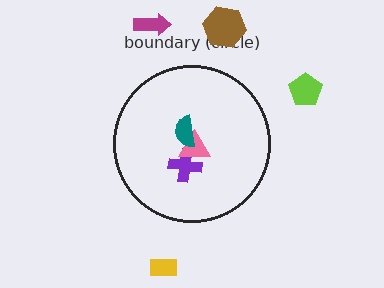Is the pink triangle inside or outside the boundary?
Inside.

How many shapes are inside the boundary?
3 inside, 4 outside.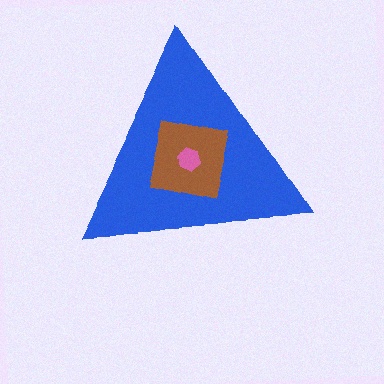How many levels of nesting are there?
3.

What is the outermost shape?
The blue triangle.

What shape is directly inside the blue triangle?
The brown square.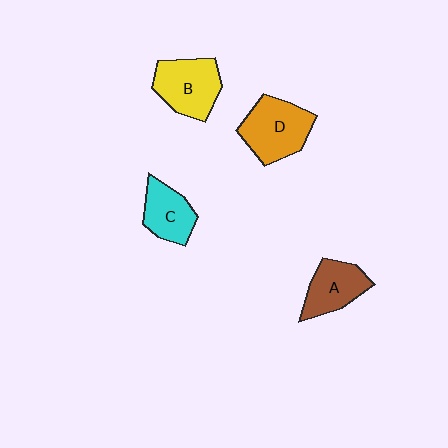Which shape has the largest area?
Shape D (orange).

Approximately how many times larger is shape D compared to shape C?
Approximately 1.4 times.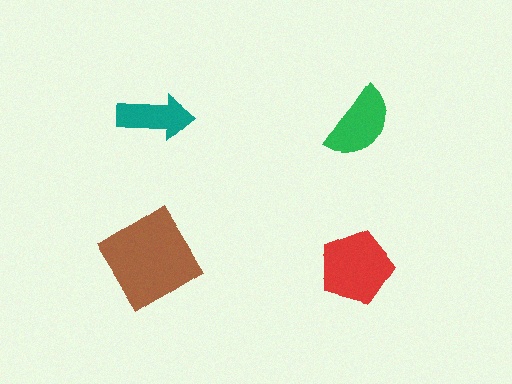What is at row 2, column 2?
A red pentagon.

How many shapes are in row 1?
2 shapes.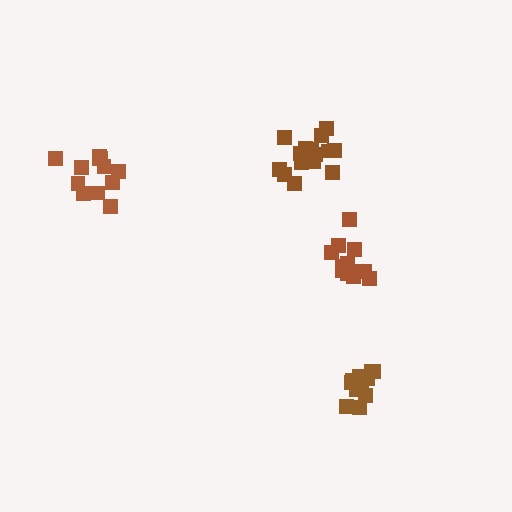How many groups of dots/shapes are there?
There are 4 groups.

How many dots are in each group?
Group 1: 15 dots, Group 2: 12 dots, Group 3: 15 dots, Group 4: 12 dots (54 total).